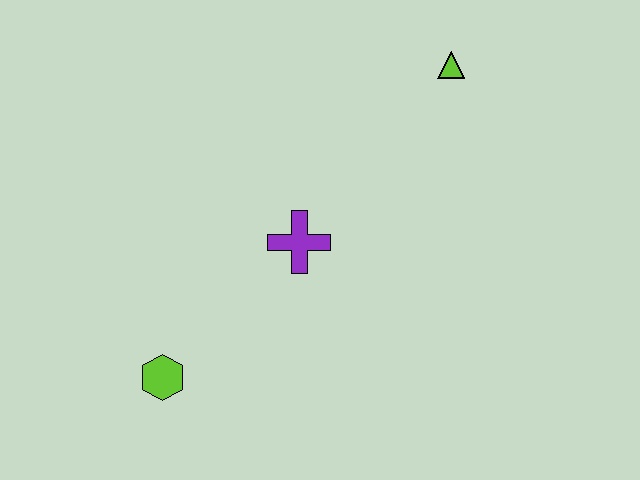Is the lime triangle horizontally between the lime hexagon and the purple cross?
No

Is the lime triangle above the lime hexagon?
Yes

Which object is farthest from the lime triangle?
The lime hexagon is farthest from the lime triangle.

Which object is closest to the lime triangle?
The purple cross is closest to the lime triangle.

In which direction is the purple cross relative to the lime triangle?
The purple cross is below the lime triangle.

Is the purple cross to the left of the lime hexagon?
No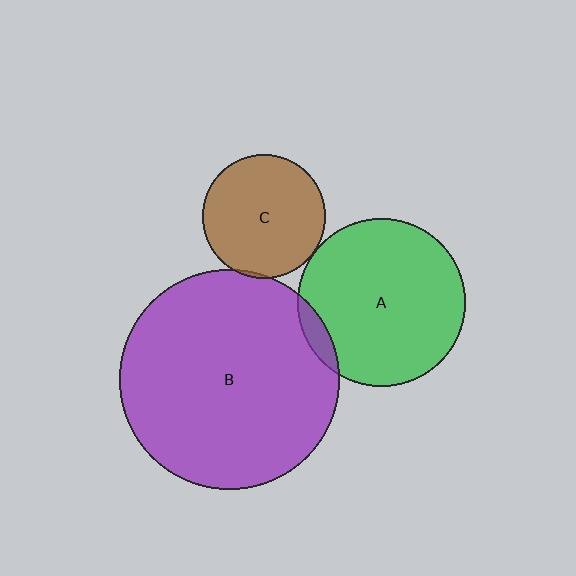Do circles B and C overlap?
Yes.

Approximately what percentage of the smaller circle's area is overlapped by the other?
Approximately 5%.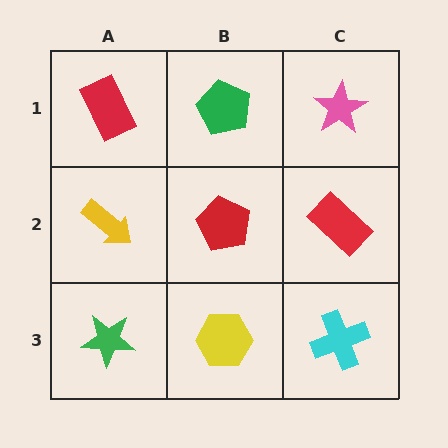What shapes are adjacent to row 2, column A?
A red rectangle (row 1, column A), a green star (row 3, column A), a red pentagon (row 2, column B).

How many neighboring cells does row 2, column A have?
3.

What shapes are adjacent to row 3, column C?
A red rectangle (row 2, column C), a yellow hexagon (row 3, column B).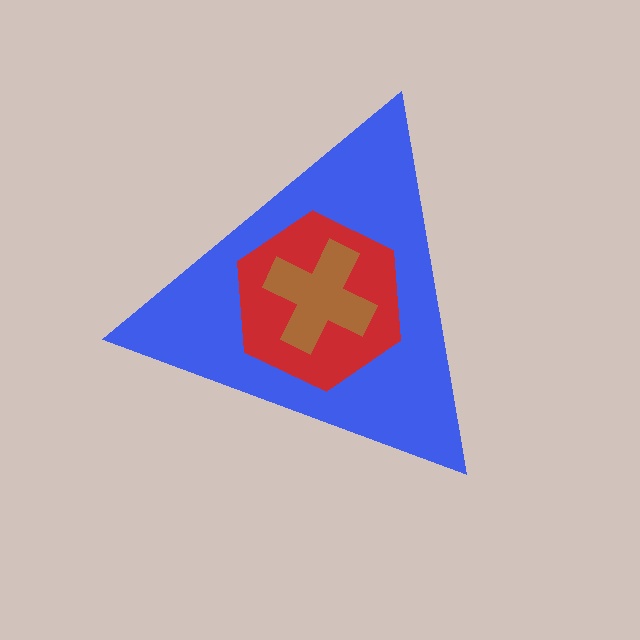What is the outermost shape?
The blue triangle.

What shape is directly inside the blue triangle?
The red hexagon.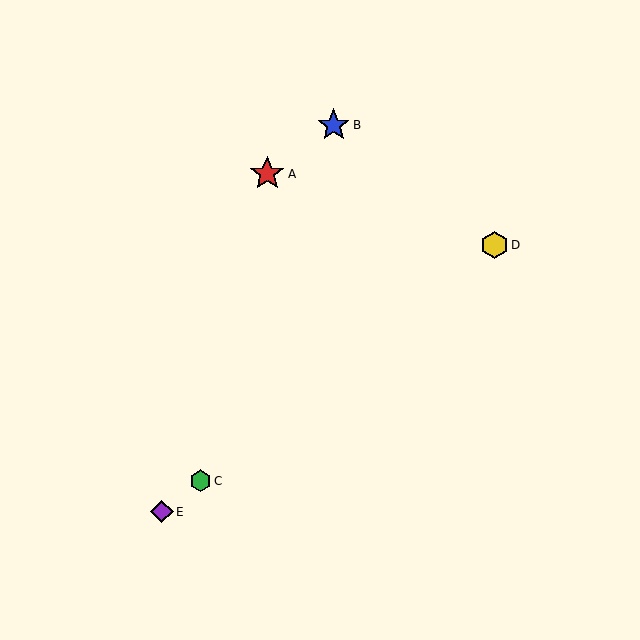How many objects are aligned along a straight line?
3 objects (C, D, E) are aligned along a straight line.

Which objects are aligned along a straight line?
Objects C, D, E are aligned along a straight line.